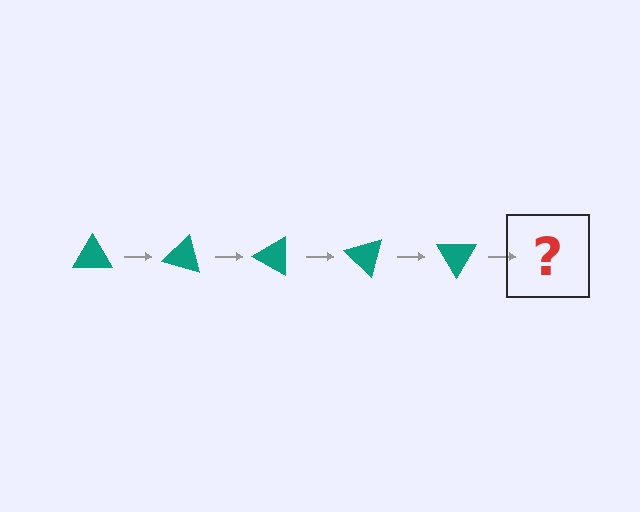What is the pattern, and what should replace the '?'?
The pattern is that the triangle rotates 15 degrees each step. The '?' should be a teal triangle rotated 75 degrees.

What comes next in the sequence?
The next element should be a teal triangle rotated 75 degrees.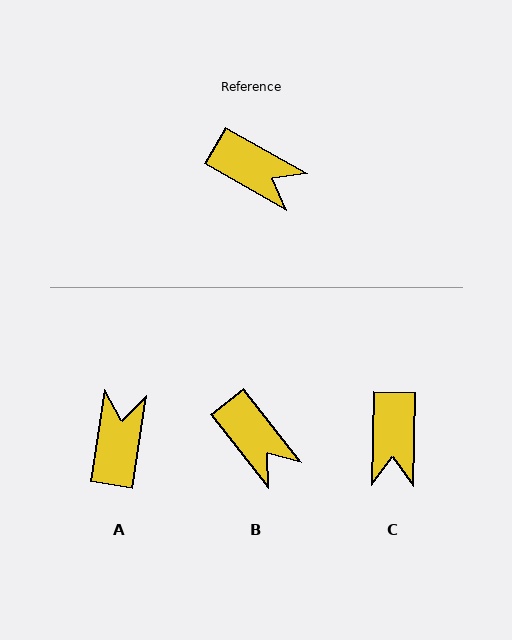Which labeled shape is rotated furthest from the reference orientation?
A, about 111 degrees away.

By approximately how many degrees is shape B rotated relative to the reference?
Approximately 23 degrees clockwise.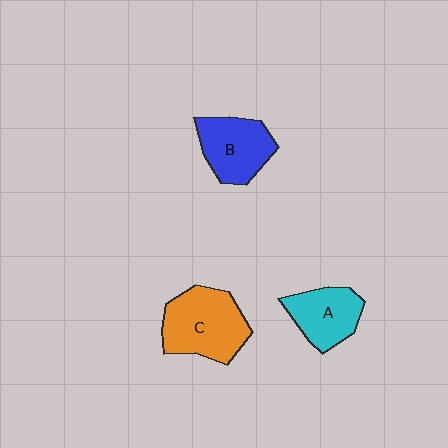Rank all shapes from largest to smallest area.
From largest to smallest: C (orange), B (blue), A (cyan).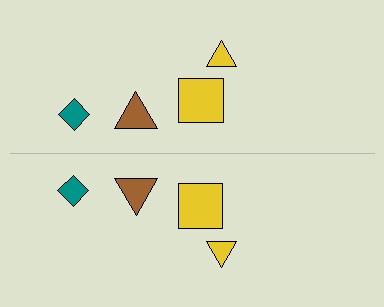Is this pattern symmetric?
Yes, this pattern has bilateral (reflection) symmetry.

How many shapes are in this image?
There are 8 shapes in this image.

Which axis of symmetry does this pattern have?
The pattern has a horizontal axis of symmetry running through the center of the image.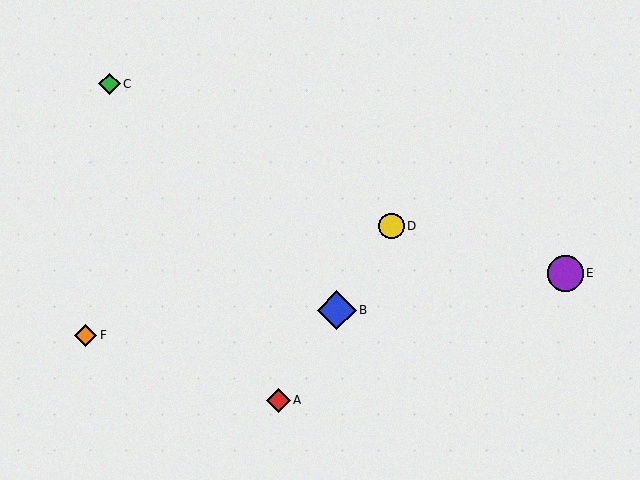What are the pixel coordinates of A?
Object A is at (278, 400).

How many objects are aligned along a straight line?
3 objects (A, B, D) are aligned along a straight line.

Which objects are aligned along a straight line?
Objects A, B, D are aligned along a straight line.